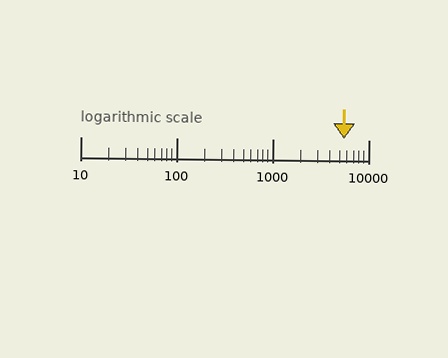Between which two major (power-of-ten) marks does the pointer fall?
The pointer is between 1000 and 10000.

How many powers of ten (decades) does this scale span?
The scale spans 3 decades, from 10 to 10000.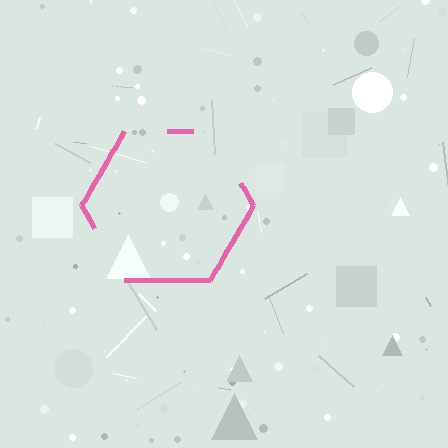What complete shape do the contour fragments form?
The contour fragments form a hexagon.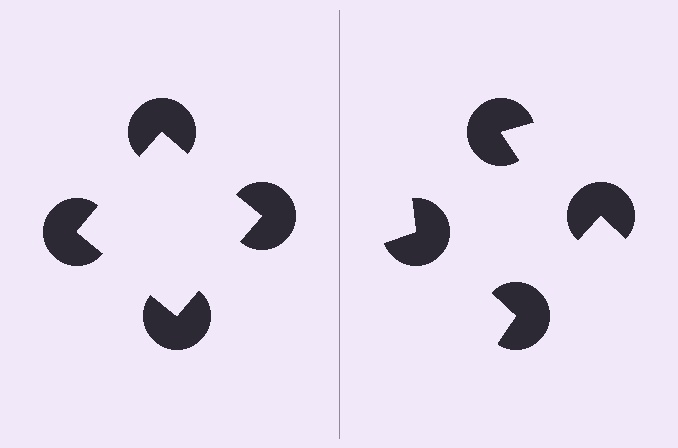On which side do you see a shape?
An illusory square appears on the left side. On the right side the wedge cuts are rotated, so no coherent shape forms.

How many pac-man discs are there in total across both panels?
8 — 4 on each side.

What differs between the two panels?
The pac-man discs are positioned identically on both sides; only the wedge orientations differ. On the left they align to a square; on the right they are misaligned.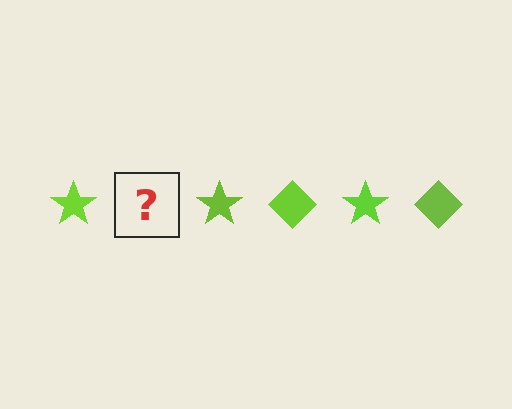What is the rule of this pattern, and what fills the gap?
The rule is that the pattern cycles through star, diamond shapes in lime. The gap should be filled with a lime diamond.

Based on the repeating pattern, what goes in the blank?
The blank should be a lime diamond.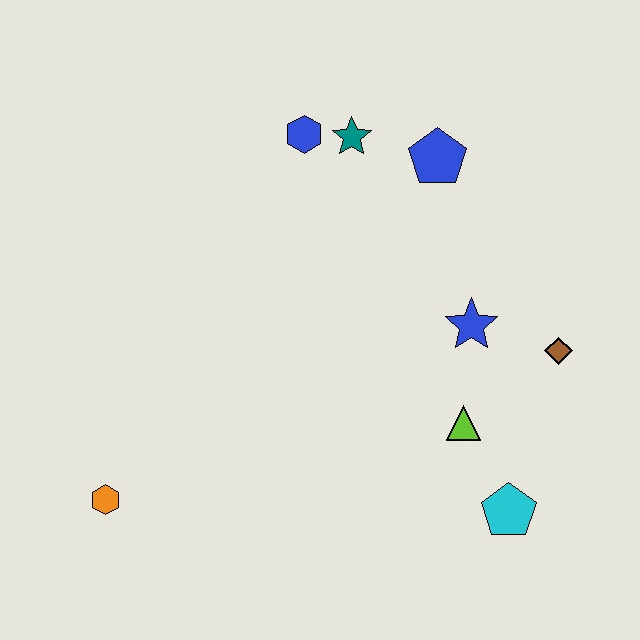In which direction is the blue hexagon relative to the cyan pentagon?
The blue hexagon is above the cyan pentagon.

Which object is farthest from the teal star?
The orange hexagon is farthest from the teal star.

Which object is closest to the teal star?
The blue hexagon is closest to the teal star.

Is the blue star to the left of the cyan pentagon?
Yes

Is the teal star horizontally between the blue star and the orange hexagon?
Yes